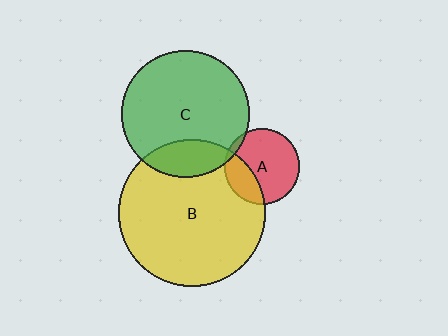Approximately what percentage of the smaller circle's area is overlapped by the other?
Approximately 5%.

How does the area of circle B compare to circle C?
Approximately 1.3 times.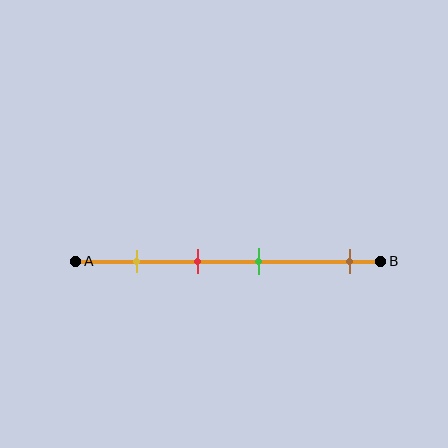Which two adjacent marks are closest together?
The red and green marks are the closest adjacent pair.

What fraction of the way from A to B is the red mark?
The red mark is approximately 40% (0.4) of the way from A to B.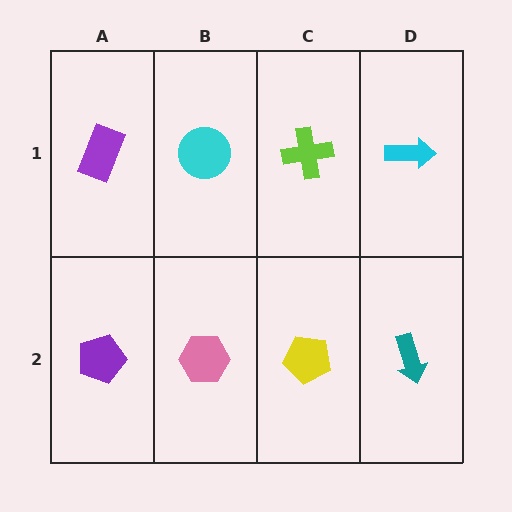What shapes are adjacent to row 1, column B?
A pink hexagon (row 2, column B), a purple rectangle (row 1, column A), a lime cross (row 1, column C).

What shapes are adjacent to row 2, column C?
A lime cross (row 1, column C), a pink hexagon (row 2, column B), a teal arrow (row 2, column D).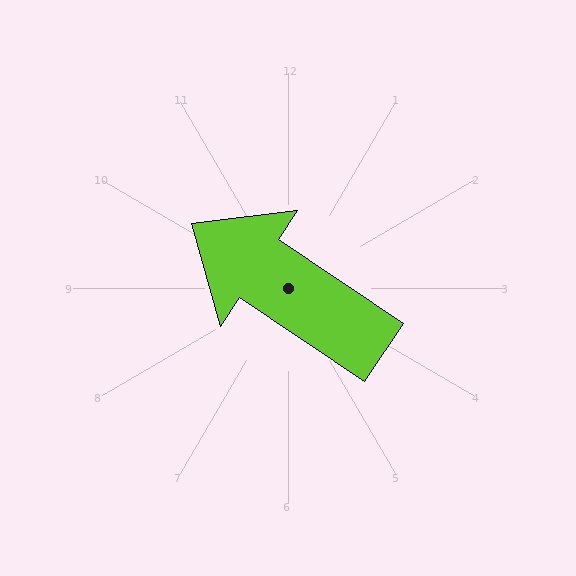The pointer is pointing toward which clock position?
Roughly 10 o'clock.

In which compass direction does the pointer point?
Northwest.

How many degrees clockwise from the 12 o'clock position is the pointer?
Approximately 304 degrees.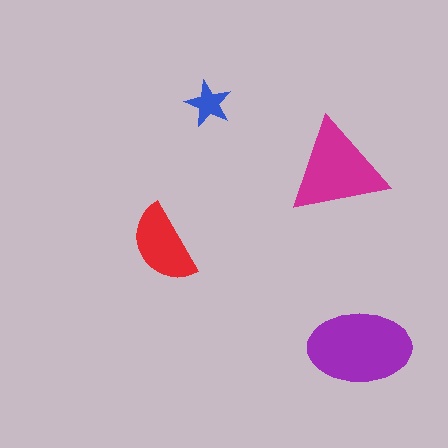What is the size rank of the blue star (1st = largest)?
4th.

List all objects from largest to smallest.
The purple ellipse, the magenta triangle, the red semicircle, the blue star.